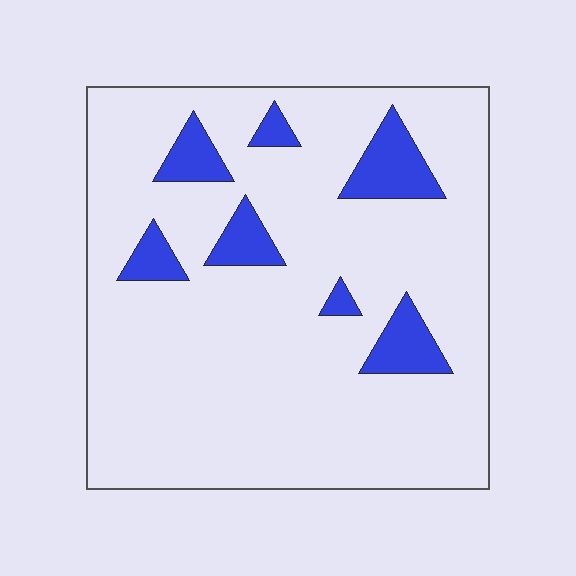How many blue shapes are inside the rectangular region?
7.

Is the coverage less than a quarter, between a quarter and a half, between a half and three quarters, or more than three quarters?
Less than a quarter.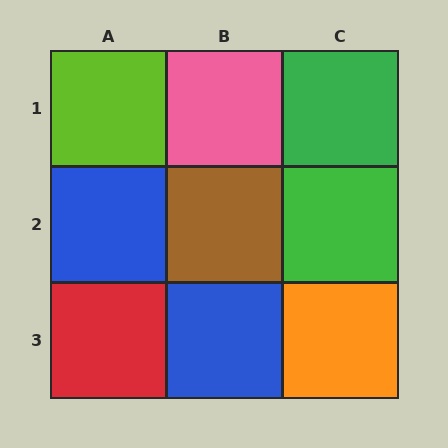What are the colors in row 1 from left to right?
Lime, pink, green.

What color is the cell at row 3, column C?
Orange.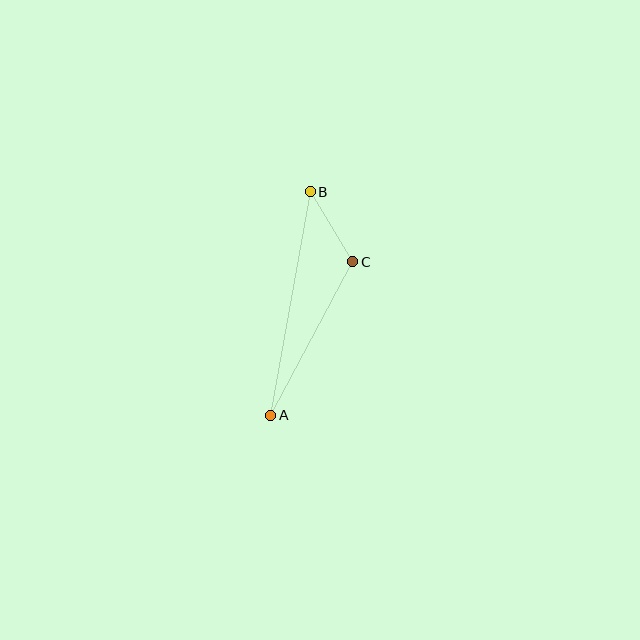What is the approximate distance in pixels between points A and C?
The distance between A and C is approximately 174 pixels.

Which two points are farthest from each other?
Points A and B are farthest from each other.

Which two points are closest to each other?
Points B and C are closest to each other.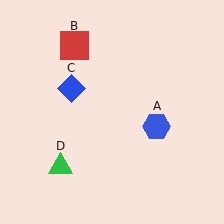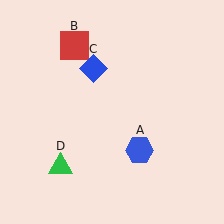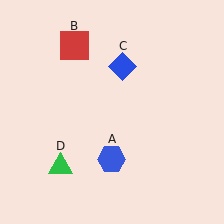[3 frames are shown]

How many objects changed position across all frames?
2 objects changed position: blue hexagon (object A), blue diamond (object C).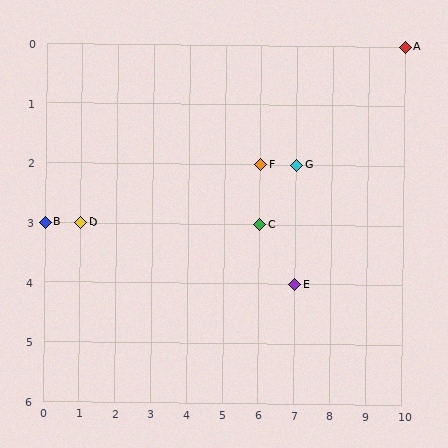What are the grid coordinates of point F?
Point F is at grid coordinates (6, 2).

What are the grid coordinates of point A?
Point A is at grid coordinates (10, 0).